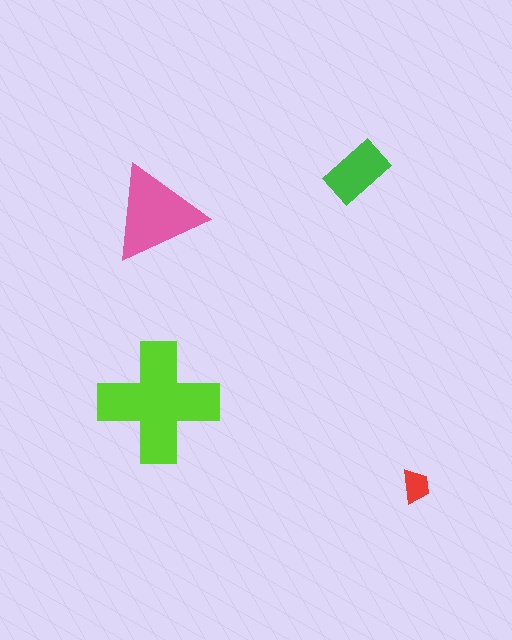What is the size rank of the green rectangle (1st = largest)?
3rd.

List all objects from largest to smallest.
The lime cross, the pink triangle, the green rectangle, the red trapezoid.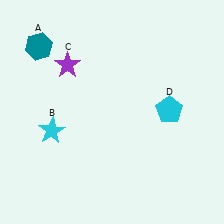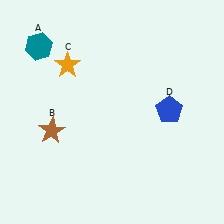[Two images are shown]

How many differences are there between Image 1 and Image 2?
There are 3 differences between the two images.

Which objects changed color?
B changed from cyan to brown. C changed from purple to orange. D changed from cyan to blue.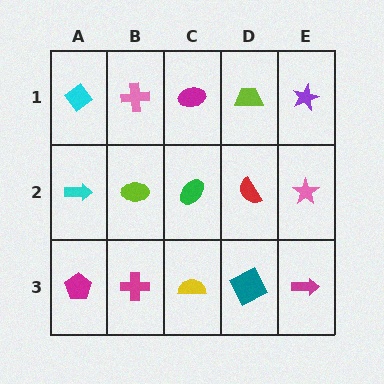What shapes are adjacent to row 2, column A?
A cyan diamond (row 1, column A), a magenta pentagon (row 3, column A), a lime ellipse (row 2, column B).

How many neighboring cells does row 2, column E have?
3.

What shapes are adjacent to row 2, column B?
A pink cross (row 1, column B), a magenta cross (row 3, column B), a cyan arrow (row 2, column A), a green ellipse (row 2, column C).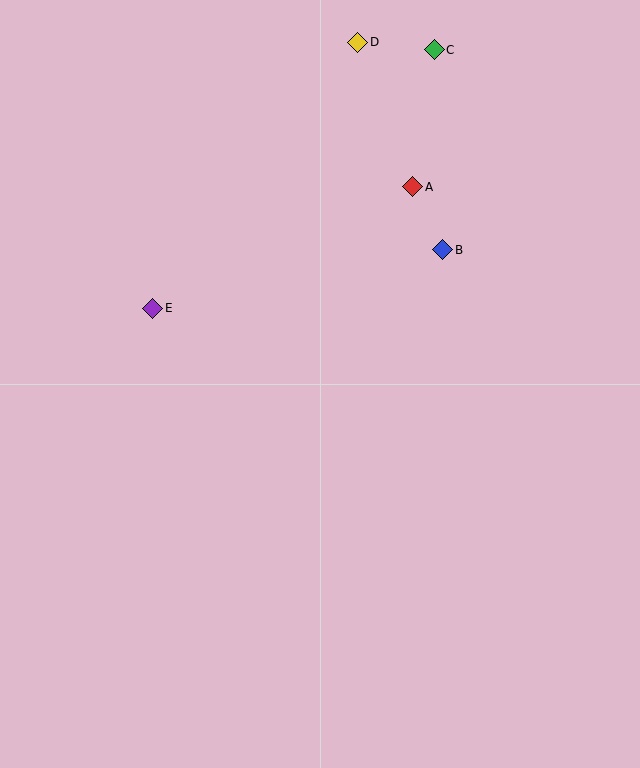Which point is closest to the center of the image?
Point B at (443, 250) is closest to the center.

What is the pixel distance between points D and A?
The distance between D and A is 155 pixels.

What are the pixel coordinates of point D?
Point D is at (358, 42).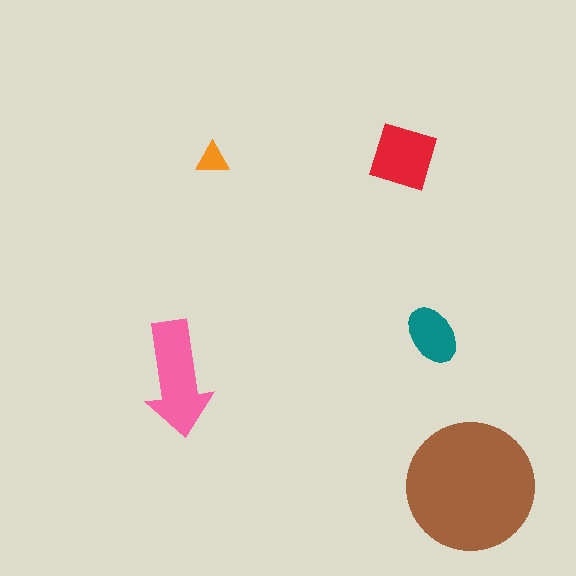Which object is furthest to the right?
The brown circle is rightmost.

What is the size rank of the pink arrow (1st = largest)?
2nd.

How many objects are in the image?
There are 5 objects in the image.